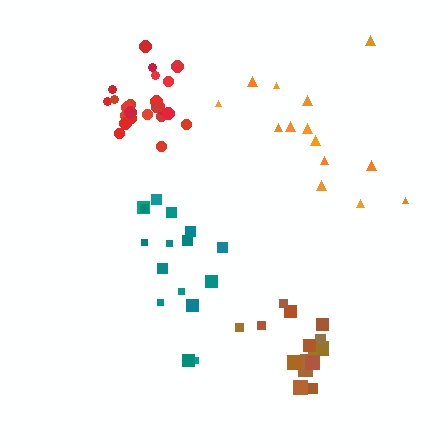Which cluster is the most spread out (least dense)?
Orange.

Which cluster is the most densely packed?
Red.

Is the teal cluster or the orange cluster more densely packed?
Teal.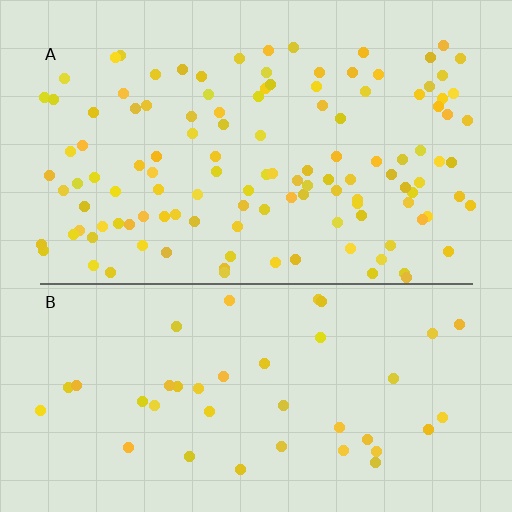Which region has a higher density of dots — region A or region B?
A (the top).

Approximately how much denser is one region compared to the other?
Approximately 3.0× — region A over region B.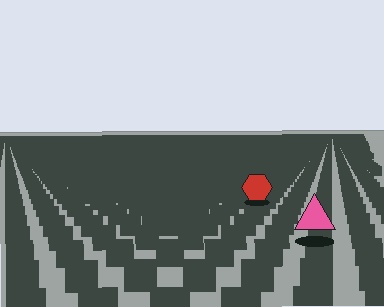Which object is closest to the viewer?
The pink triangle is closest. The texture marks near it are larger and more spread out.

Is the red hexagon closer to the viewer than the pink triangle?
No. The pink triangle is closer — you can tell from the texture gradient: the ground texture is coarser near it.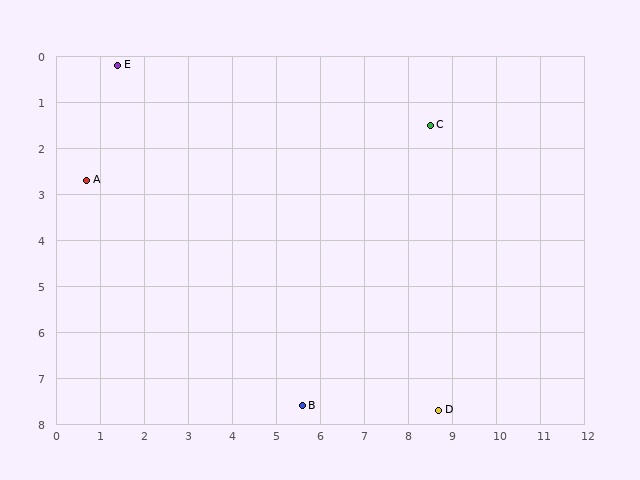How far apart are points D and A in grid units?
Points D and A are about 9.4 grid units apart.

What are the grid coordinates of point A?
Point A is at approximately (0.7, 2.7).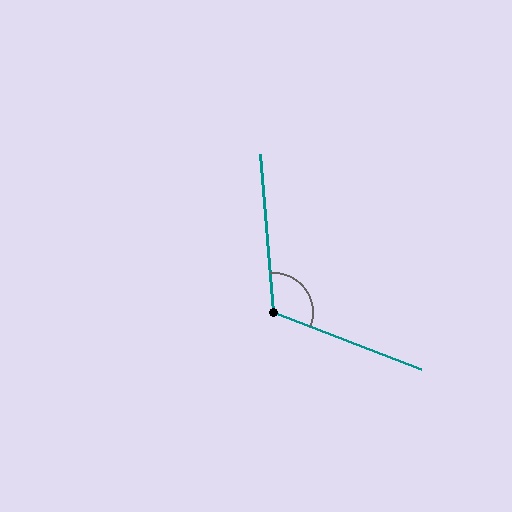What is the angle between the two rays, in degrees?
Approximately 116 degrees.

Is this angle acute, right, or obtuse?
It is obtuse.